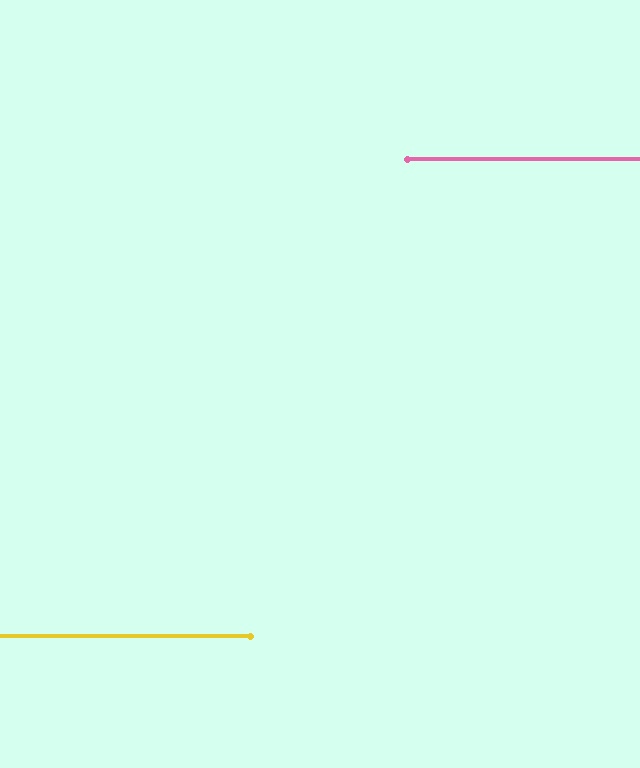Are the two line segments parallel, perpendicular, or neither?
Parallel — their directions differ by only 0.1°.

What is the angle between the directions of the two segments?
Approximately 0 degrees.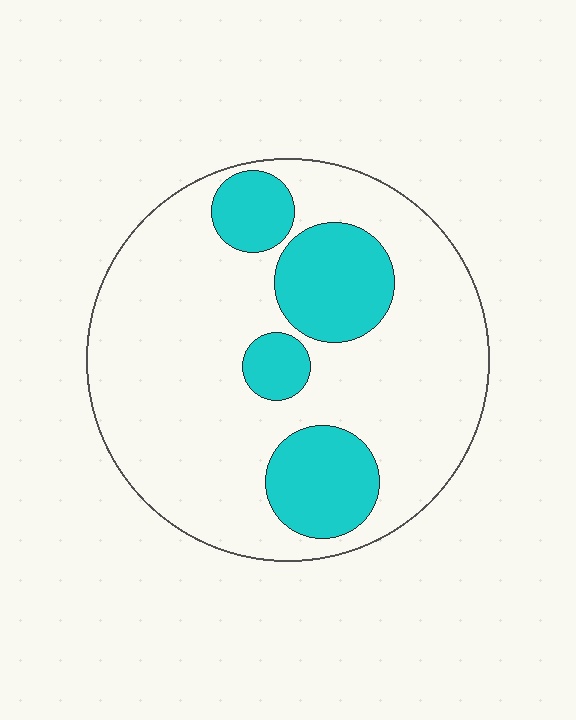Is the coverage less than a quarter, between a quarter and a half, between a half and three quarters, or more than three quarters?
Less than a quarter.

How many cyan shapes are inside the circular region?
4.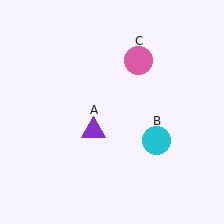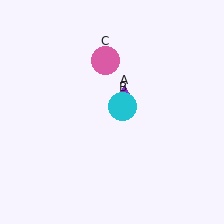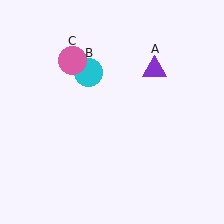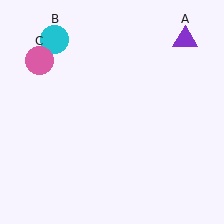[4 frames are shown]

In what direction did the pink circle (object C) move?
The pink circle (object C) moved left.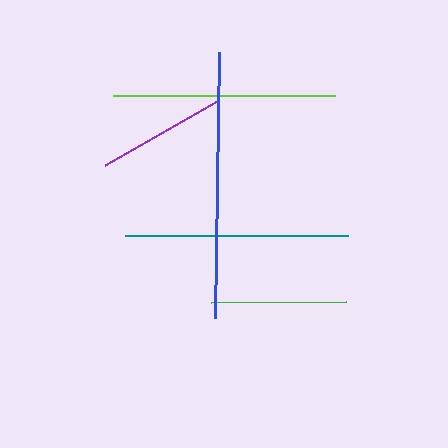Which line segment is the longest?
The blue line is the longest at approximately 266 pixels.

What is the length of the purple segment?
The purple segment is approximately 129 pixels long.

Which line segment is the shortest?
The purple line is the shortest at approximately 129 pixels.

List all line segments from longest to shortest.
From longest to shortest: blue, teal, lime, green, purple.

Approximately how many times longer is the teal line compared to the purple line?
The teal line is approximately 1.7 times the length of the purple line.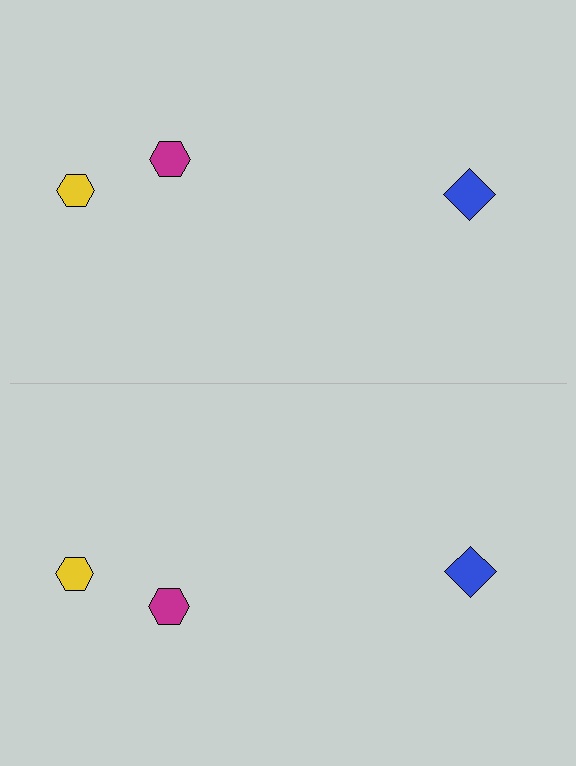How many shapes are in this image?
There are 6 shapes in this image.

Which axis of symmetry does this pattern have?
The pattern has a horizontal axis of symmetry running through the center of the image.